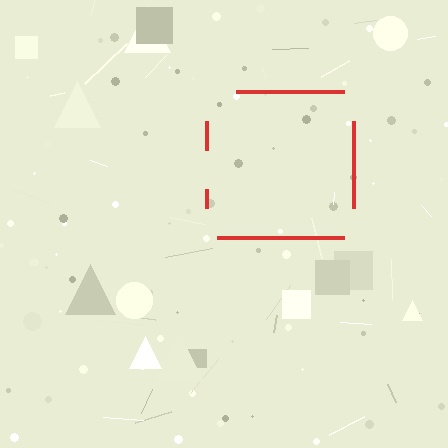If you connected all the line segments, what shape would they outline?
They would outline a square.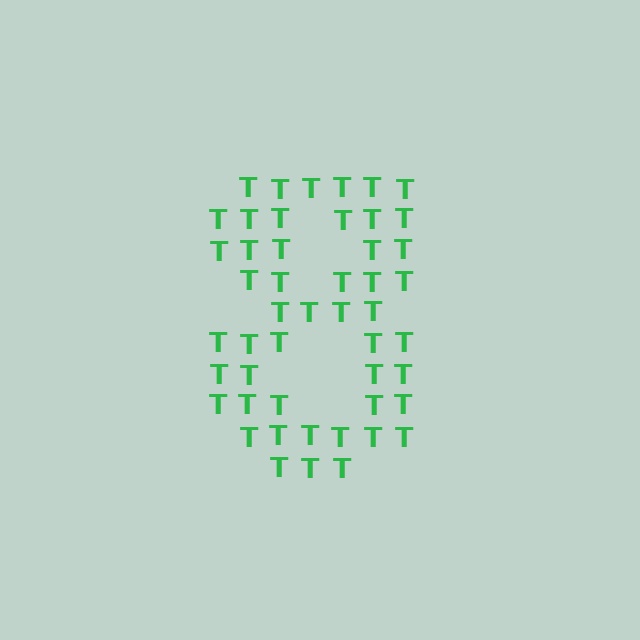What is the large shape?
The large shape is the digit 8.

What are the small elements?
The small elements are letter T's.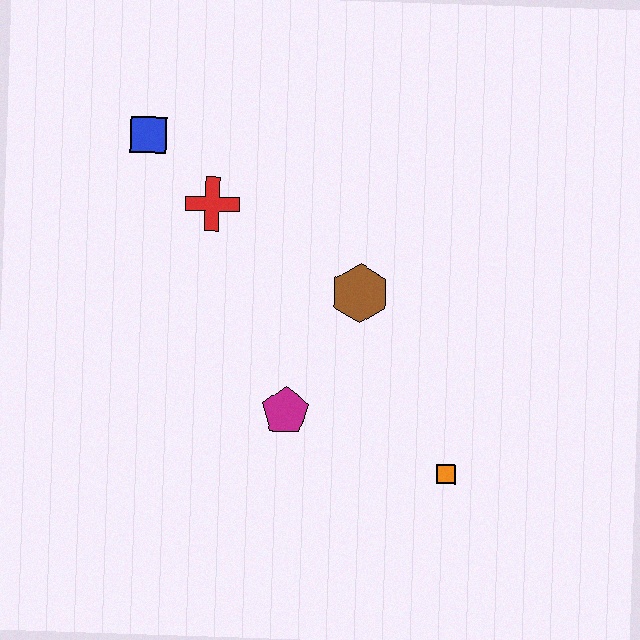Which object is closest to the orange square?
The magenta pentagon is closest to the orange square.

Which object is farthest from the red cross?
The orange square is farthest from the red cross.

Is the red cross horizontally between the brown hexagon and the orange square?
No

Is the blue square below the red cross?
No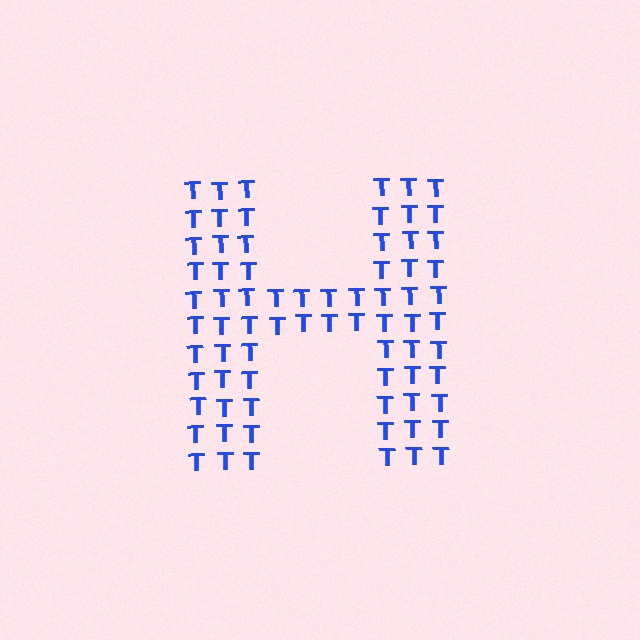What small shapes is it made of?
It is made of small letter T's.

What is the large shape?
The large shape is the letter H.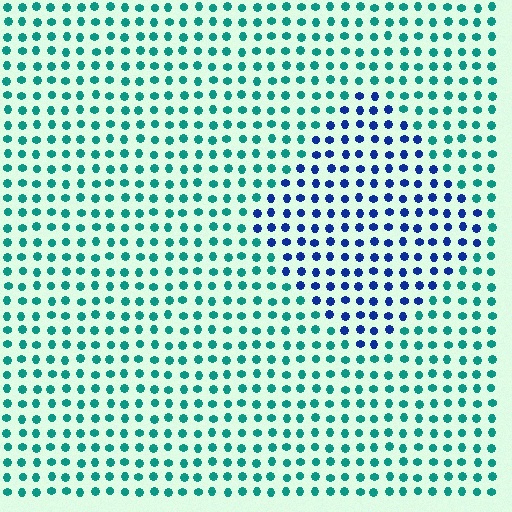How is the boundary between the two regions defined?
The boundary is defined purely by a slight shift in hue (about 54 degrees). Spacing, size, and orientation are identical on both sides.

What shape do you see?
I see a diamond.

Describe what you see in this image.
The image is filled with small teal elements in a uniform arrangement. A diamond-shaped region is visible where the elements are tinted to a slightly different hue, forming a subtle color boundary.